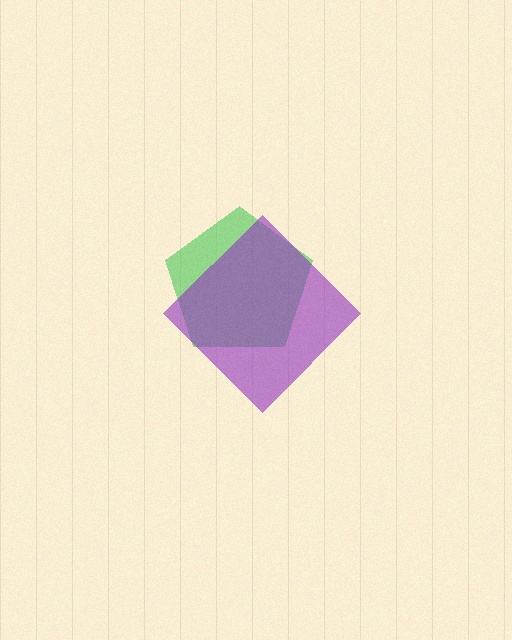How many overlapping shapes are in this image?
There are 2 overlapping shapes in the image.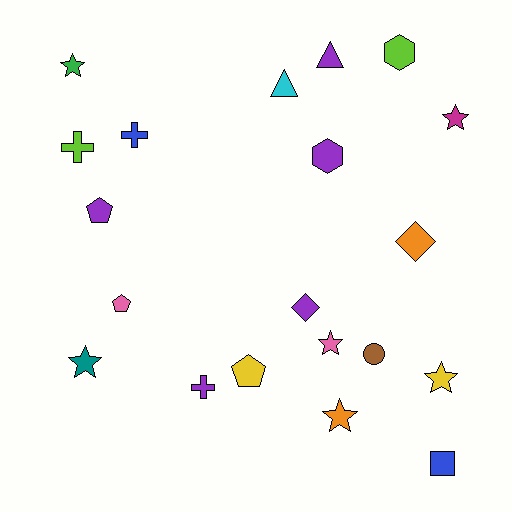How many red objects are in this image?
There are no red objects.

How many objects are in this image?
There are 20 objects.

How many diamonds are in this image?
There are 2 diamonds.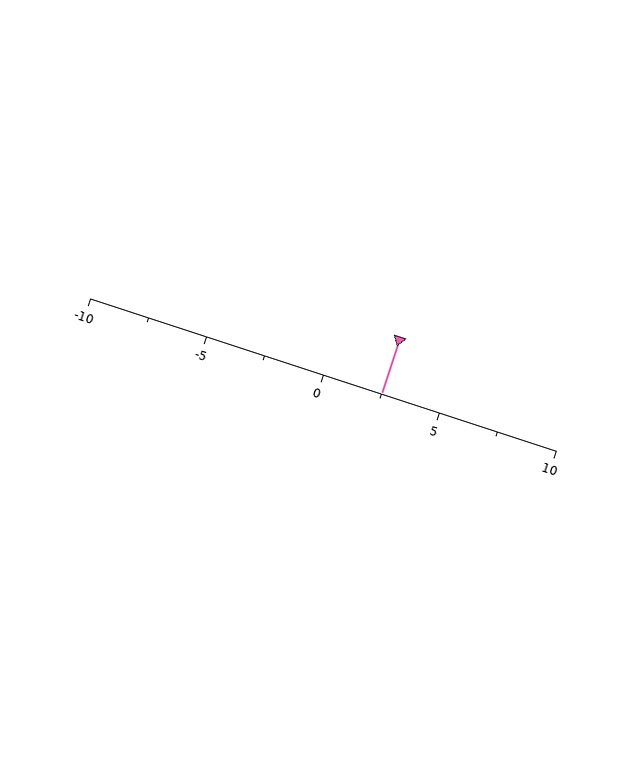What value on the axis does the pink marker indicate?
The marker indicates approximately 2.5.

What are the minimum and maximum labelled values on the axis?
The axis runs from -10 to 10.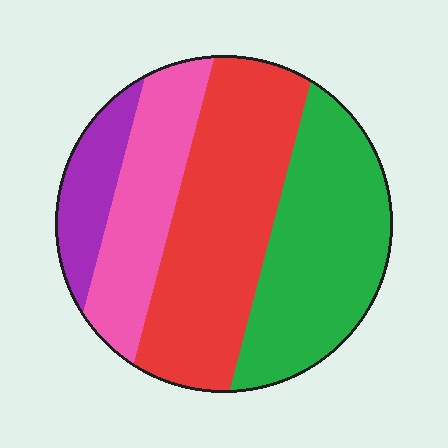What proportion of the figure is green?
Green covers around 30% of the figure.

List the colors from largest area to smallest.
From largest to smallest: red, green, pink, purple.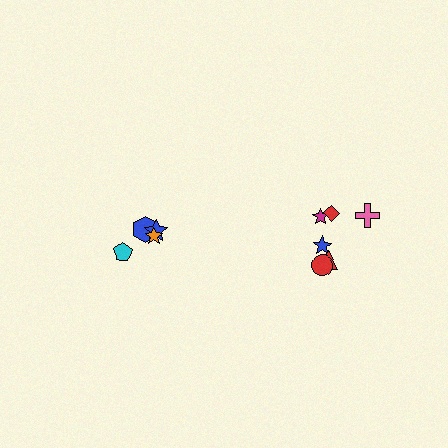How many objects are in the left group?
There are 4 objects.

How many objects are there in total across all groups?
There are 10 objects.